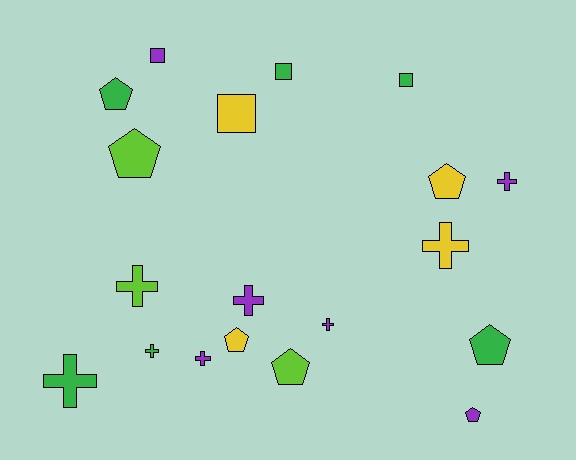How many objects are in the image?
There are 19 objects.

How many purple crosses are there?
There are 4 purple crosses.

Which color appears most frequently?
Green, with 6 objects.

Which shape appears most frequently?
Cross, with 8 objects.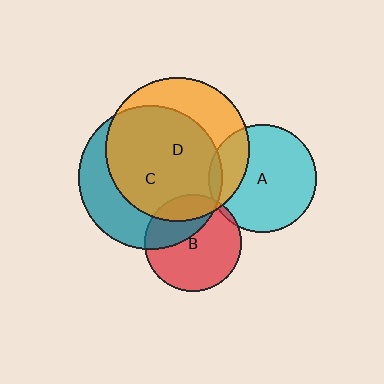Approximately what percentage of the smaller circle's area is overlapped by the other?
Approximately 5%.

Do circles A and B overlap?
Yes.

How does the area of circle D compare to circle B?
Approximately 2.2 times.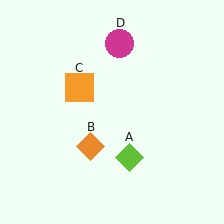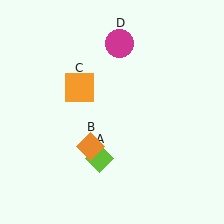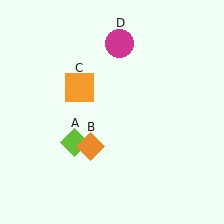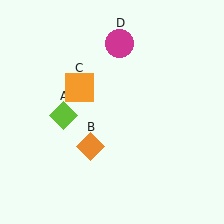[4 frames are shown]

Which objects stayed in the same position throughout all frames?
Orange diamond (object B) and orange square (object C) and magenta circle (object D) remained stationary.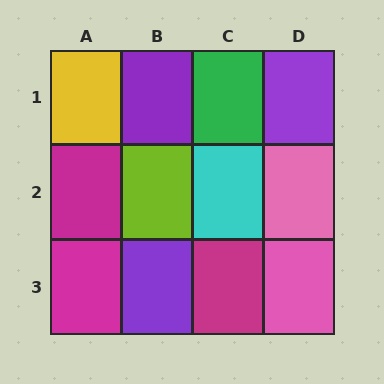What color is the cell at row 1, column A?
Yellow.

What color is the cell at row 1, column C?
Green.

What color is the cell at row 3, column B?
Purple.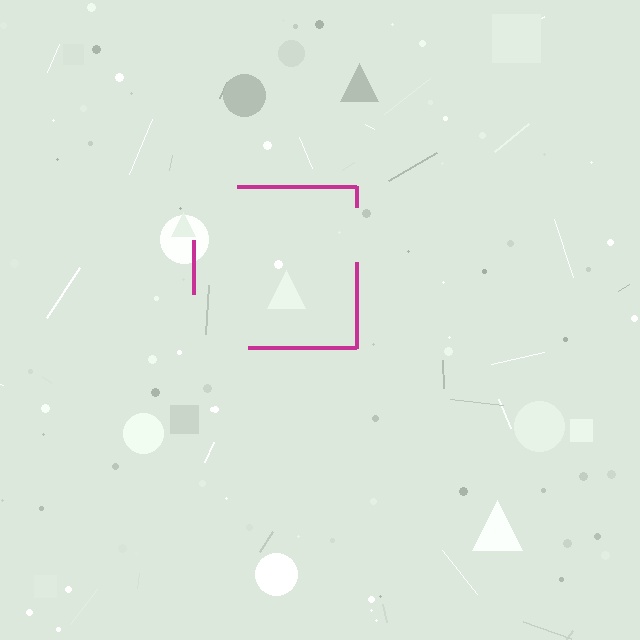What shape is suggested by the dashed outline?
The dashed outline suggests a square.